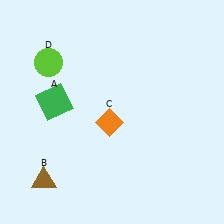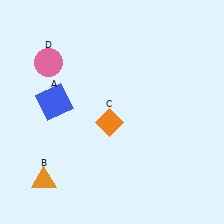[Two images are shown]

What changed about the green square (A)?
In Image 1, A is green. In Image 2, it changed to blue.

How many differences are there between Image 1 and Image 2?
There are 3 differences between the two images.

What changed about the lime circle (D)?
In Image 1, D is lime. In Image 2, it changed to pink.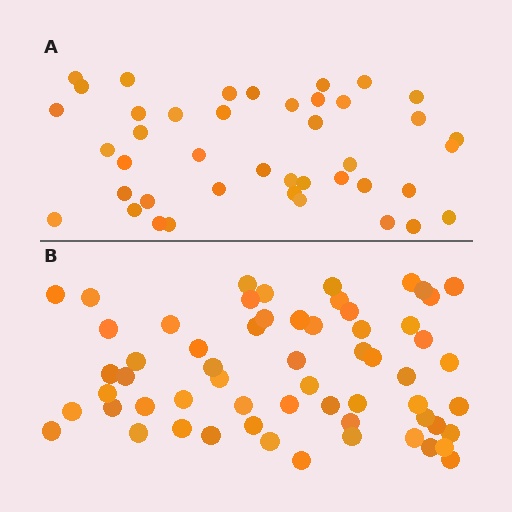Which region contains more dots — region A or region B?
Region B (the bottom region) has more dots.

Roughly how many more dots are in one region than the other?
Region B has approximately 20 more dots than region A.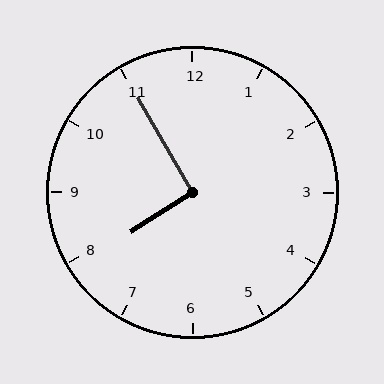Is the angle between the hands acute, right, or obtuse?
It is right.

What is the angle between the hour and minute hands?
Approximately 92 degrees.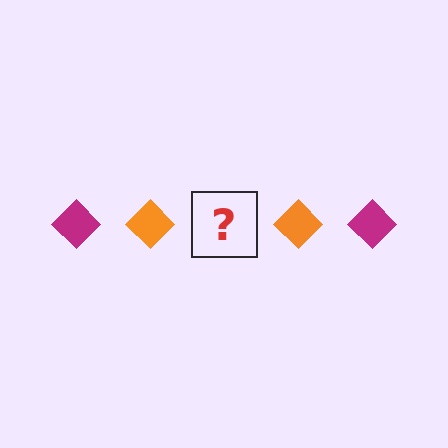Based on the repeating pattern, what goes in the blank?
The blank should be a magenta diamond.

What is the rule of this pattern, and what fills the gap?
The rule is that the pattern cycles through magenta, orange diamonds. The gap should be filled with a magenta diamond.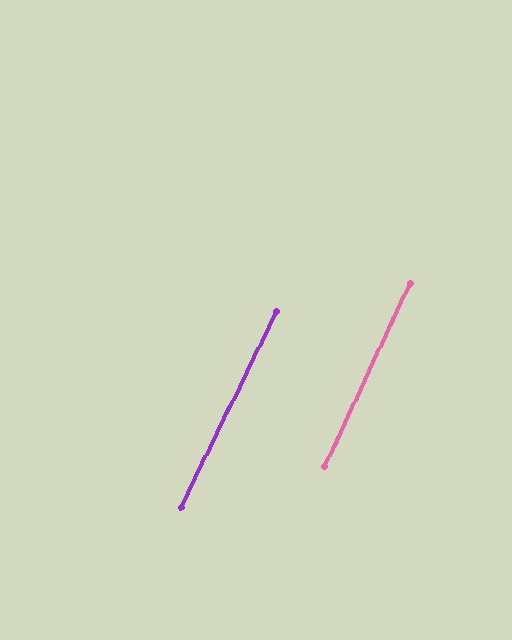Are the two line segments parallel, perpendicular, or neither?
Parallel — their directions differ by only 1.3°.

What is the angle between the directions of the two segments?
Approximately 1 degree.